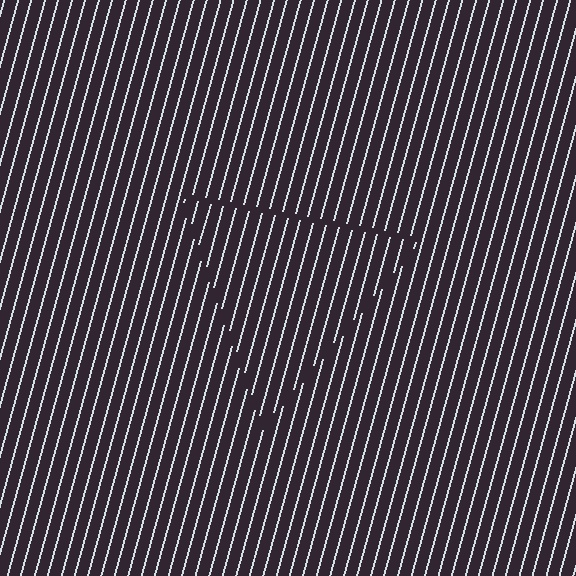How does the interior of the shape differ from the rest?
The interior of the shape contains the same grating, shifted by half a period — the contour is defined by the phase discontinuity where line-ends from the inner and outer gratings abut.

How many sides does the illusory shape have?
3 sides — the line-ends trace a triangle.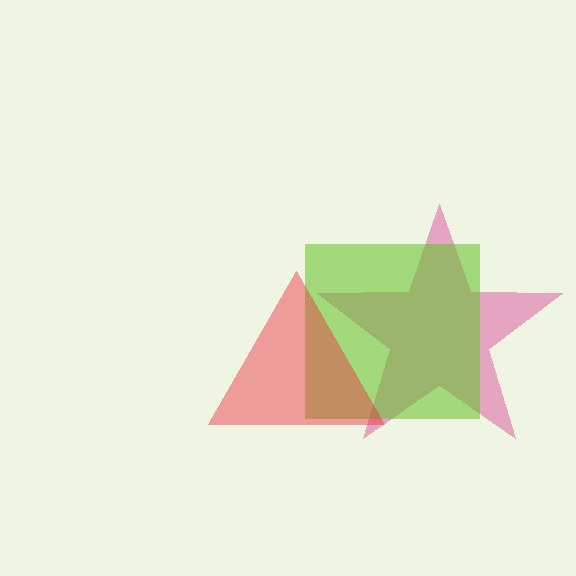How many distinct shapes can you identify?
There are 3 distinct shapes: a pink star, a lime square, a red triangle.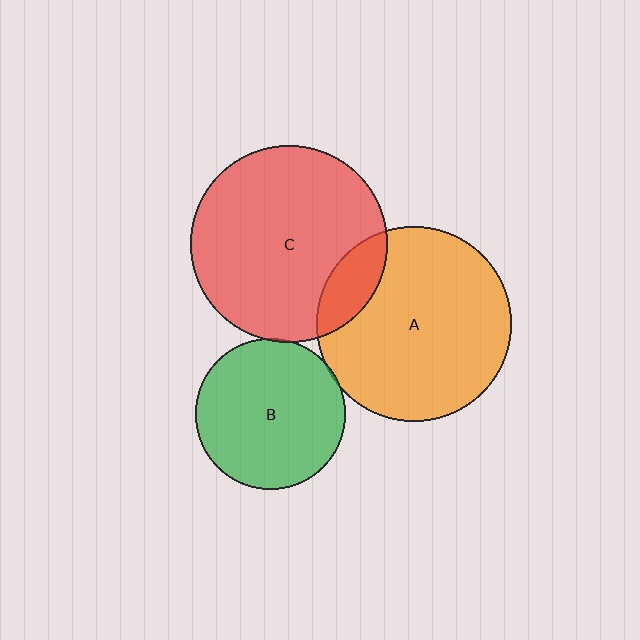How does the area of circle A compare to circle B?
Approximately 1.7 times.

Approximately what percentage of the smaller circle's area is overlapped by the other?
Approximately 15%.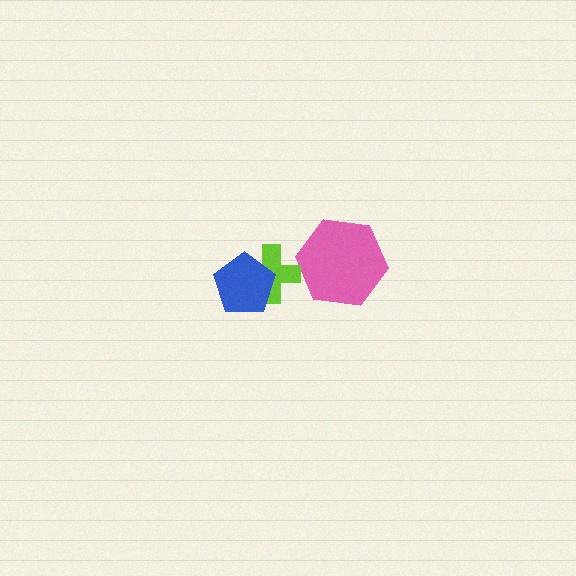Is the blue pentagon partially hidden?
No, no other shape covers it.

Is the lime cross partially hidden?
Yes, it is partially covered by another shape.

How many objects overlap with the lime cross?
1 object overlaps with the lime cross.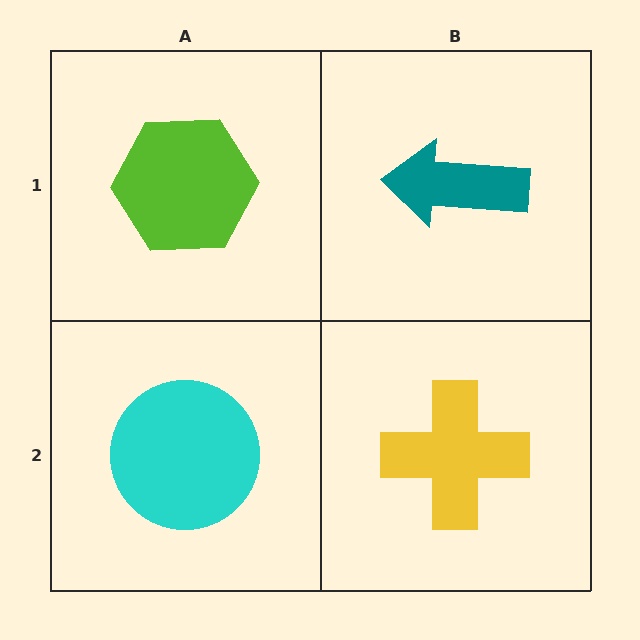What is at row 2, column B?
A yellow cross.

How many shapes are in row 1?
2 shapes.